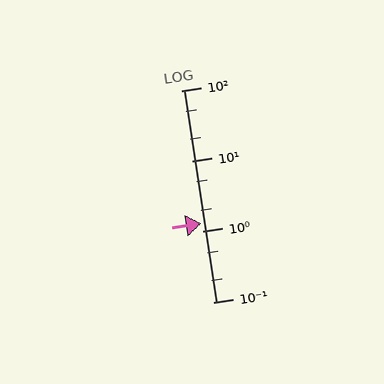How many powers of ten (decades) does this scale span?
The scale spans 3 decades, from 0.1 to 100.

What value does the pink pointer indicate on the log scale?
The pointer indicates approximately 1.3.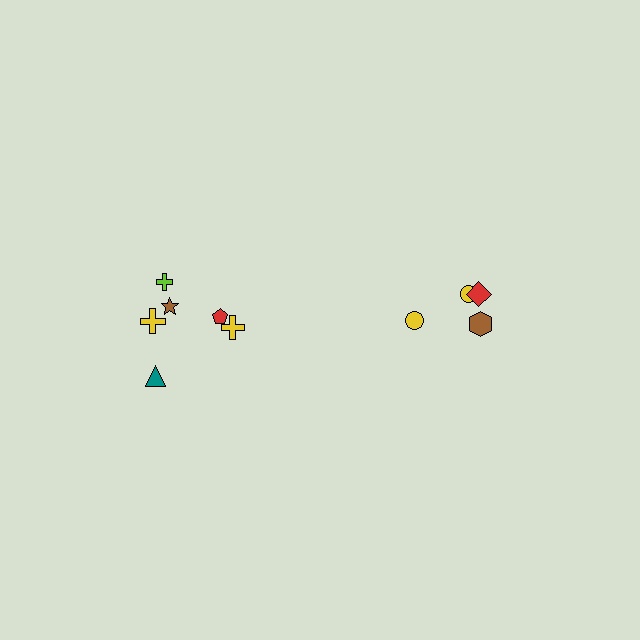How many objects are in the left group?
There are 6 objects.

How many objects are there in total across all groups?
There are 10 objects.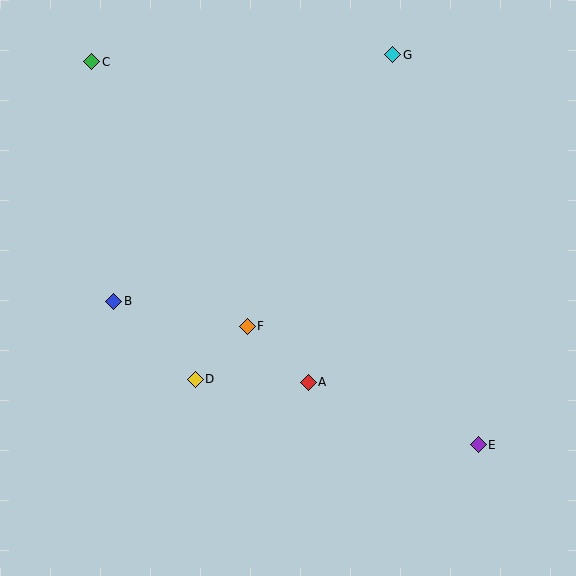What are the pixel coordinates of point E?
Point E is at (478, 445).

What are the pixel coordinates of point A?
Point A is at (308, 382).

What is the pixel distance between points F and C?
The distance between F and C is 307 pixels.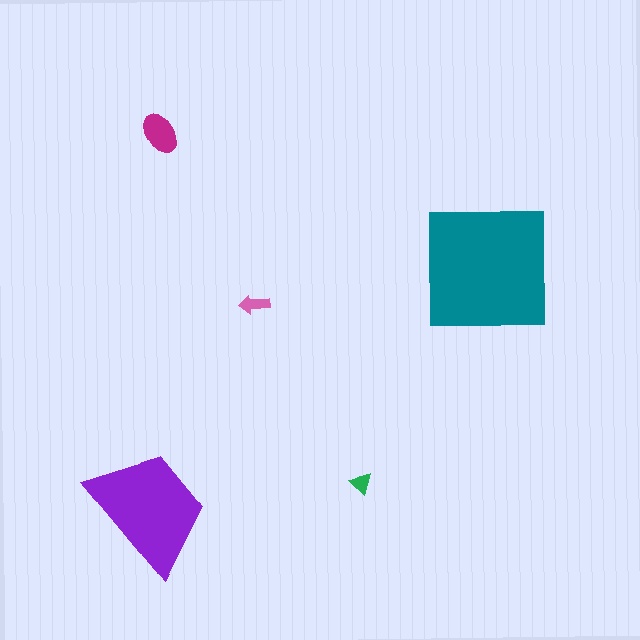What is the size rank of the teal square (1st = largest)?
1st.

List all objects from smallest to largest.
The green triangle, the pink arrow, the magenta ellipse, the purple trapezoid, the teal square.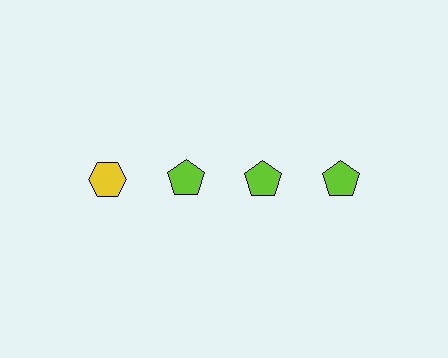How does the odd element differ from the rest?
It differs in both color (yellow instead of lime) and shape (hexagon instead of pentagon).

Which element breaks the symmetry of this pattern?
The yellow hexagon in the top row, leftmost column breaks the symmetry. All other shapes are lime pentagons.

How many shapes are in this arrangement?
There are 4 shapes arranged in a grid pattern.